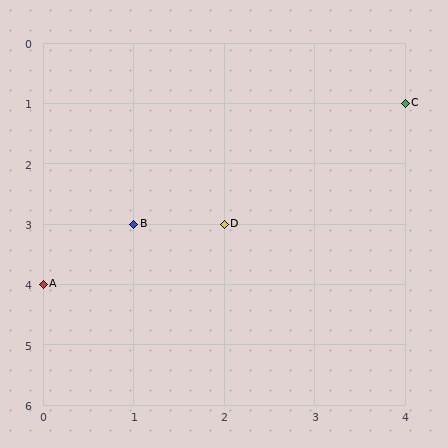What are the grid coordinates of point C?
Point C is at grid coordinates (4, 1).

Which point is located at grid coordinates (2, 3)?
Point D is at (2, 3).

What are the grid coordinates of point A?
Point A is at grid coordinates (0, 4).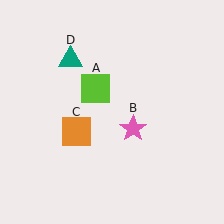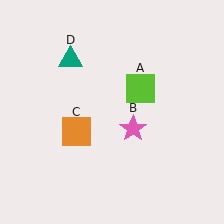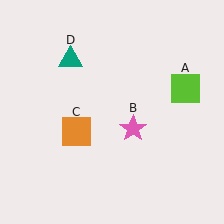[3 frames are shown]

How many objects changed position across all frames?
1 object changed position: lime square (object A).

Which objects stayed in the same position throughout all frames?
Pink star (object B) and orange square (object C) and teal triangle (object D) remained stationary.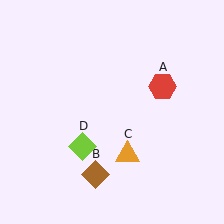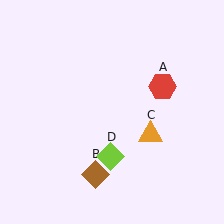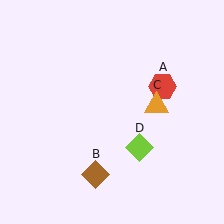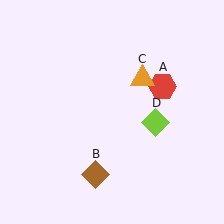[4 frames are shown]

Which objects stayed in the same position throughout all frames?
Red hexagon (object A) and brown diamond (object B) remained stationary.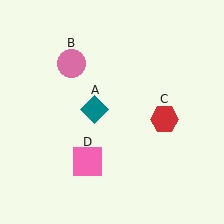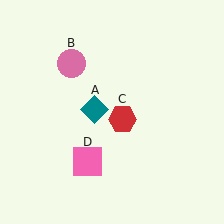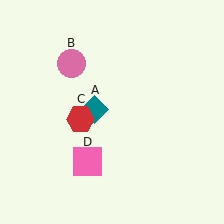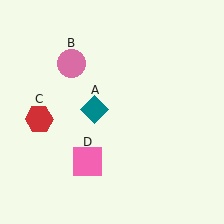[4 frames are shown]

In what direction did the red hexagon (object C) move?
The red hexagon (object C) moved left.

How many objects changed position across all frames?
1 object changed position: red hexagon (object C).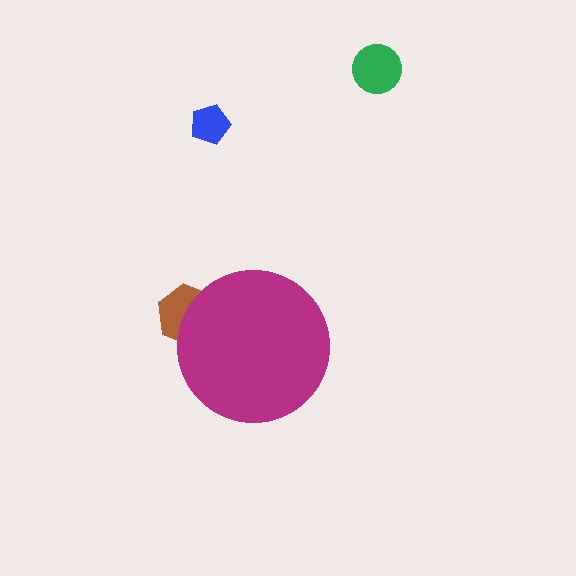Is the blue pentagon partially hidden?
No, the blue pentagon is fully visible.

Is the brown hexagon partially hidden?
Yes, the brown hexagon is partially hidden behind the magenta circle.